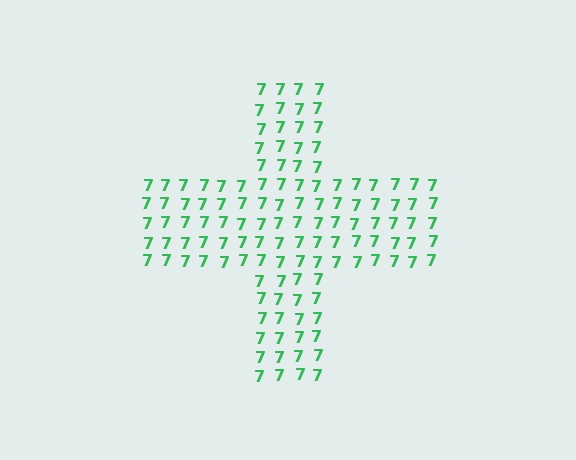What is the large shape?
The large shape is a cross.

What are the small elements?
The small elements are digit 7's.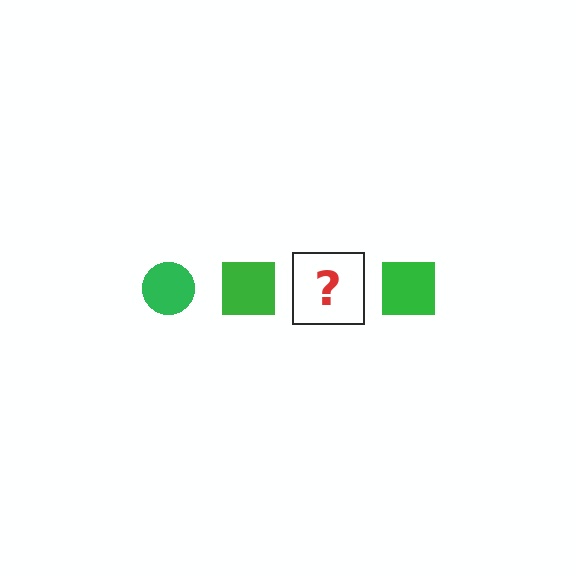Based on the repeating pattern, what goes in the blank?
The blank should be a green circle.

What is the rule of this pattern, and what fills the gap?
The rule is that the pattern cycles through circle, square shapes in green. The gap should be filled with a green circle.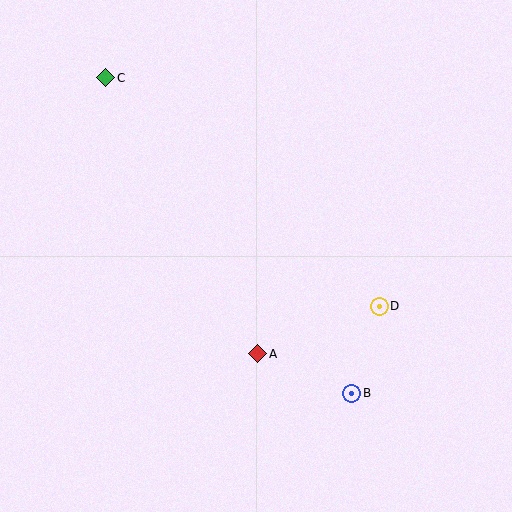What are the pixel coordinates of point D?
Point D is at (379, 306).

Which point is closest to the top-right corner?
Point D is closest to the top-right corner.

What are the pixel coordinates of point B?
Point B is at (352, 393).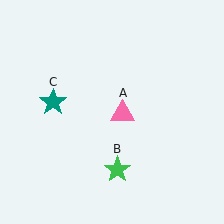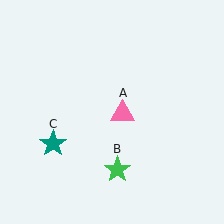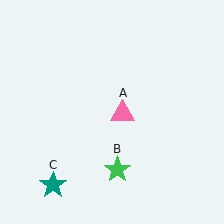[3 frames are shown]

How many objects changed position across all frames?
1 object changed position: teal star (object C).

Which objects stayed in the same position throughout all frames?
Pink triangle (object A) and green star (object B) remained stationary.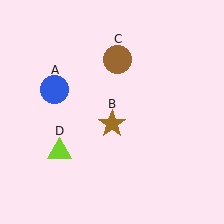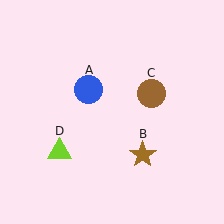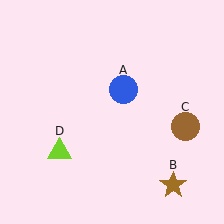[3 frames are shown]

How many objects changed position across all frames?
3 objects changed position: blue circle (object A), brown star (object B), brown circle (object C).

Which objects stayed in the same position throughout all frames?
Lime triangle (object D) remained stationary.